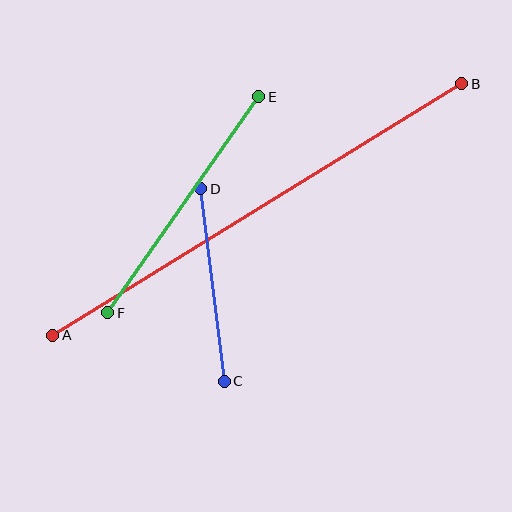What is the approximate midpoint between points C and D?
The midpoint is at approximately (212, 285) pixels.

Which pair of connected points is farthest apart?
Points A and B are farthest apart.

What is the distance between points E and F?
The distance is approximately 264 pixels.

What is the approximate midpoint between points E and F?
The midpoint is at approximately (183, 205) pixels.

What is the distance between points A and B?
The distance is approximately 480 pixels.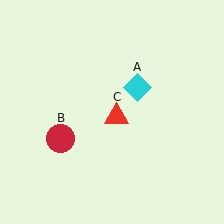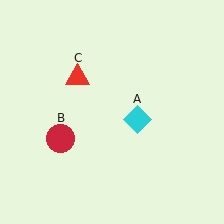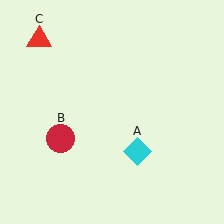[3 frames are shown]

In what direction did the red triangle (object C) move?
The red triangle (object C) moved up and to the left.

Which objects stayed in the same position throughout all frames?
Red circle (object B) remained stationary.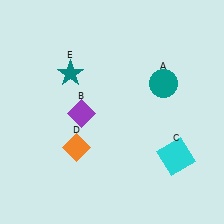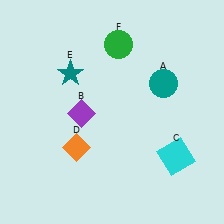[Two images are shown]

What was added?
A green circle (F) was added in Image 2.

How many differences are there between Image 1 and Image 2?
There is 1 difference between the two images.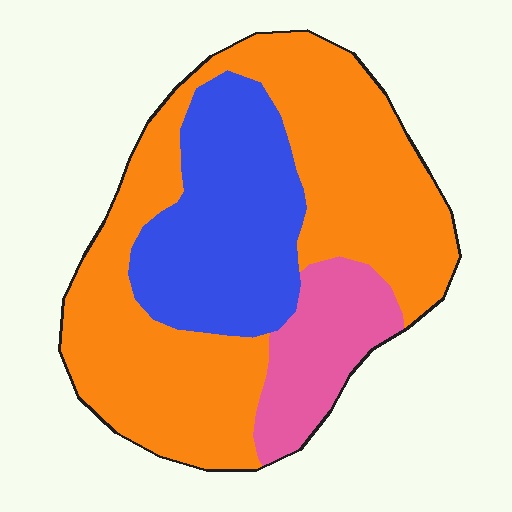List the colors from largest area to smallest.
From largest to smallest: orange, blue, pink.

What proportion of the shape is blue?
Blue covers roughly 30% of the shape.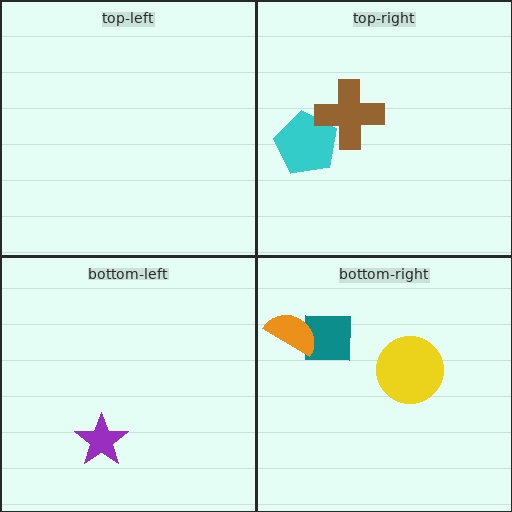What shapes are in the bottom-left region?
The purple star.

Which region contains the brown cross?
The top-right region.